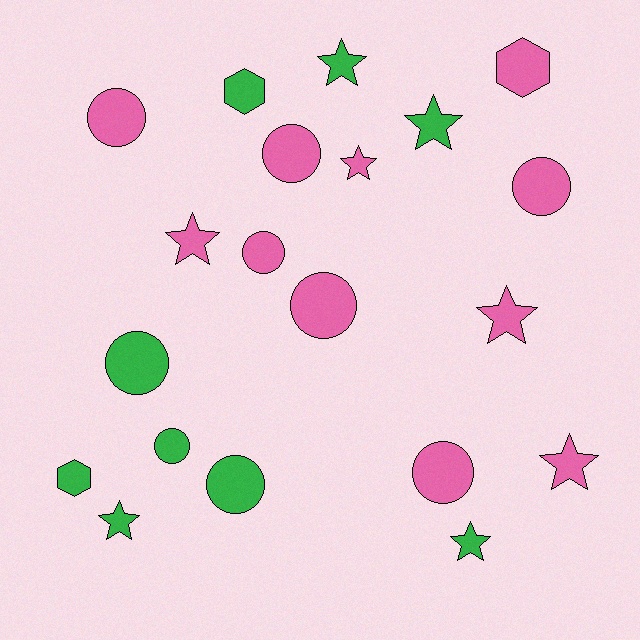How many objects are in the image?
There are 20 objects.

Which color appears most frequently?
Pink, with 11 objects.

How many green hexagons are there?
There are 2 green hexagons.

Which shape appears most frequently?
Circle, with 9 objects.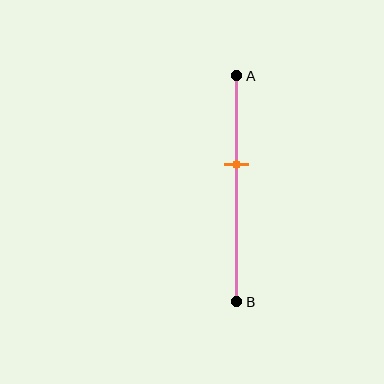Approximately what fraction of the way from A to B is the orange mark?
The orange mark is approximately 40% of the way from A to B.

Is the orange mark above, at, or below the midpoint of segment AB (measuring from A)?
The orange mark is above the midpoint of segment AB.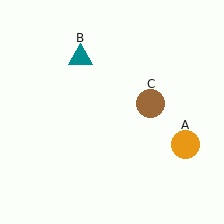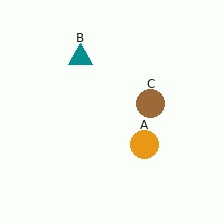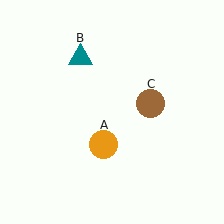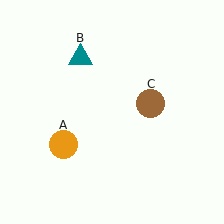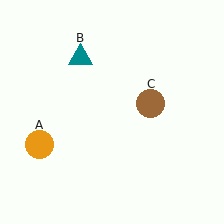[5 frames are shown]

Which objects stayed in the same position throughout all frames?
Teal triangle (object B) and brown circle (object C) remained stationary.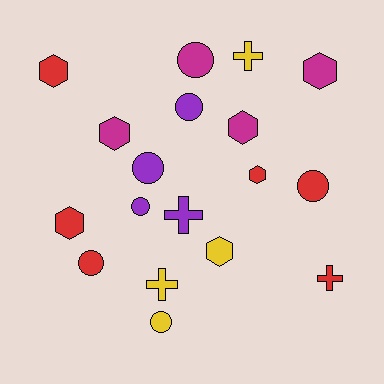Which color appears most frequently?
Red, with 6 objects.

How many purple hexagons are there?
There are no purple hexagons.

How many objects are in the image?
There are 18 objects.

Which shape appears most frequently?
Hexagon, with 7 objects.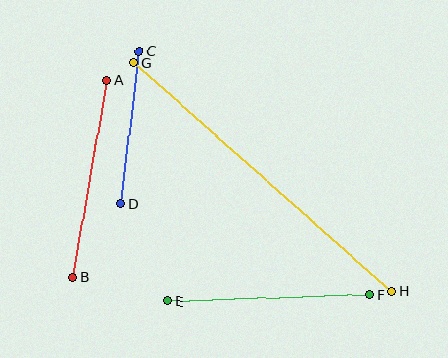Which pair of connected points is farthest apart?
Points G and H are farthest apart.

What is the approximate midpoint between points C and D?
The midpoint is at approximately (130, 127) pixels.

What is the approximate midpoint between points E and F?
The midpoint is at approximately (268, 298) pixels.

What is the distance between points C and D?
The distance is approximately 153 pixels.